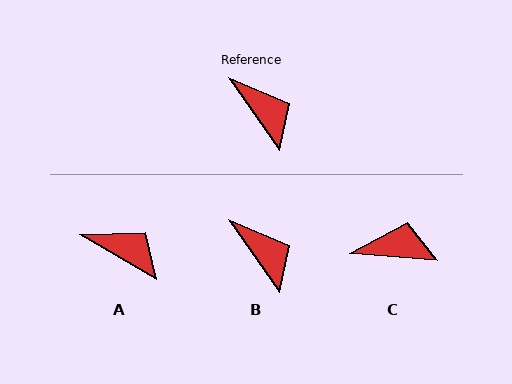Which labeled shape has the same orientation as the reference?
B.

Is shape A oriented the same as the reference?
No, it is off by about 25 degrees.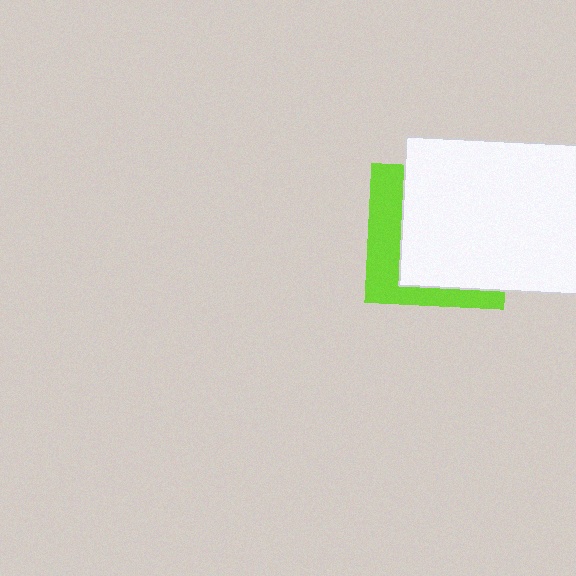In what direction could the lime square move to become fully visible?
The lime square could move toward the lower-left. That would shift it out from behind the white rectangle entirely.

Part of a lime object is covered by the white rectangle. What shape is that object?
It is a square.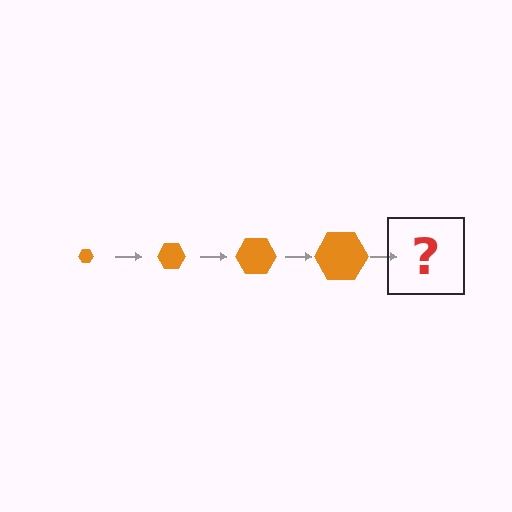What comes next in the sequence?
The next element should be an orange hexagon, larger than the previous one.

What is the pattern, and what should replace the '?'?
The pattern is that the hexagon gets progressively larger each step. The '?' should be an orange hexagon, larger than the previous one.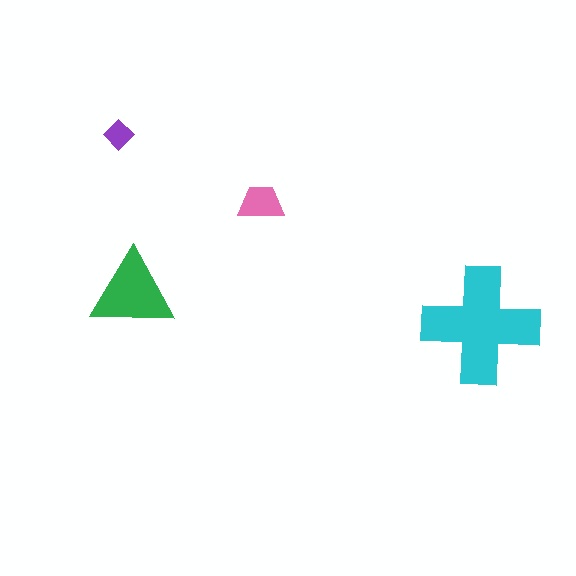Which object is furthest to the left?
The purple diamond is leftmost.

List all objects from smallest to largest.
The purple diamond, the pink trapezoid, the green triangle, the cyan cross.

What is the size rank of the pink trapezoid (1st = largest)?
3rd.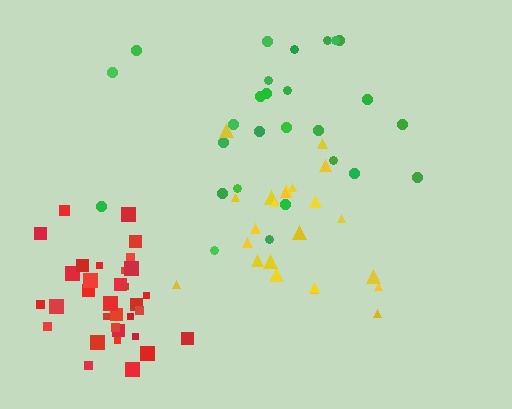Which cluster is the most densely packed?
Red.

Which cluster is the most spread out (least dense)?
Green.